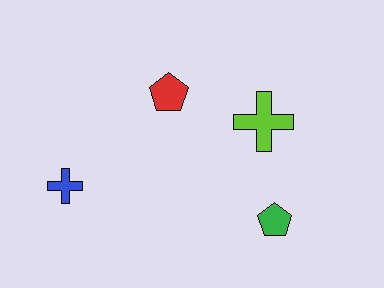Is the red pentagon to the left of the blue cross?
No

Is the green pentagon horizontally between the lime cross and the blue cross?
No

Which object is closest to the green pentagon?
The lime cross is closest to the green pentagon.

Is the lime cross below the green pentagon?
No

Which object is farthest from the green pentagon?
The blue cross is farthest from the green pentagon.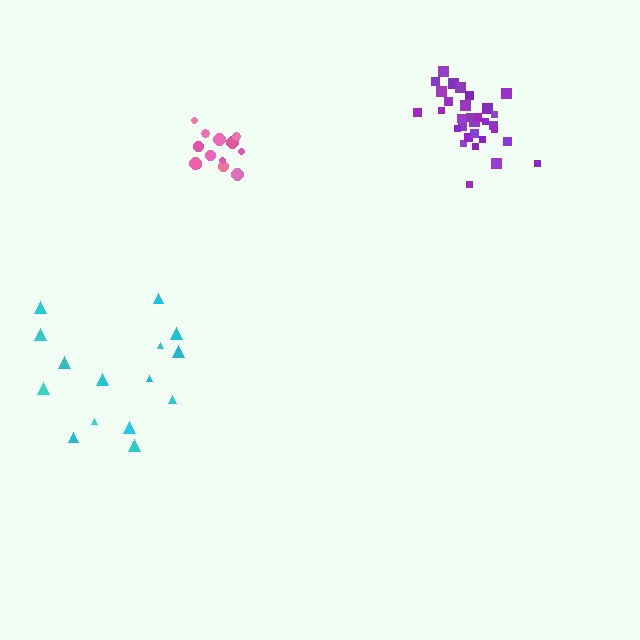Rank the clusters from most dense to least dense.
purple, pink, cyan.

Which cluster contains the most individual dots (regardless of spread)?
Purple (32).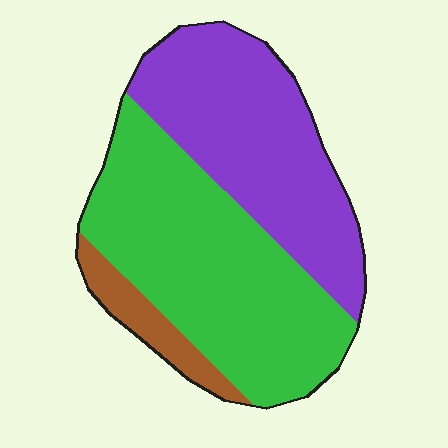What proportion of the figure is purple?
Purple covers 41% of the figure.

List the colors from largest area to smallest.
From largest to smallest: green, purple, brown.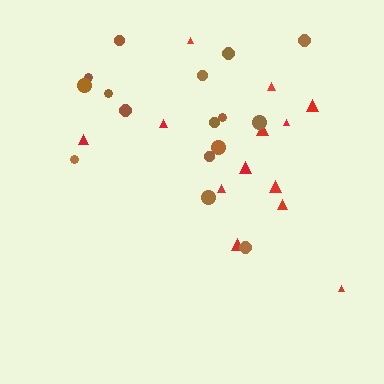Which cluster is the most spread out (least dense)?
Red.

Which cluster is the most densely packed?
Brown.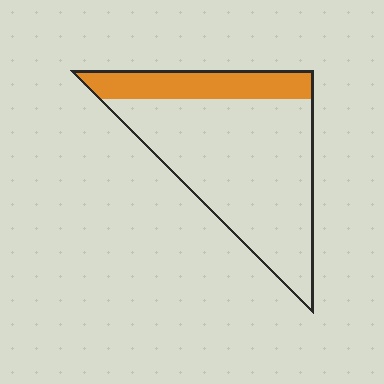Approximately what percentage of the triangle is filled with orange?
Approximately 20%.